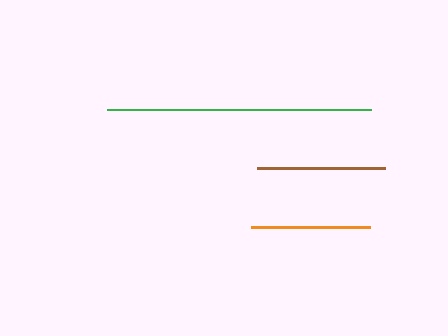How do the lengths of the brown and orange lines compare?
The brown and orange lines are approximately the same length.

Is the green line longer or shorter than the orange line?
The green line is longer than the orange line.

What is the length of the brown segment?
The brown segment is approximately 128 pixels long.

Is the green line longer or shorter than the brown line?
The green line is longer than the brown line.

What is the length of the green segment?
The green segment is approximately 264 pixels long.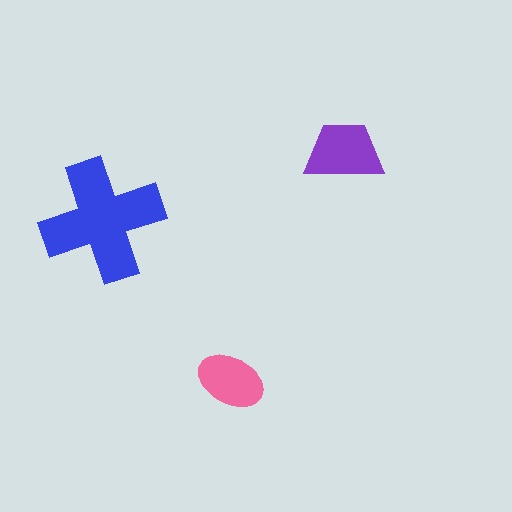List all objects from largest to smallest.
The blue cross, the purple trapezoid, the pink ellipse.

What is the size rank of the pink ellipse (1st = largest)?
3rd.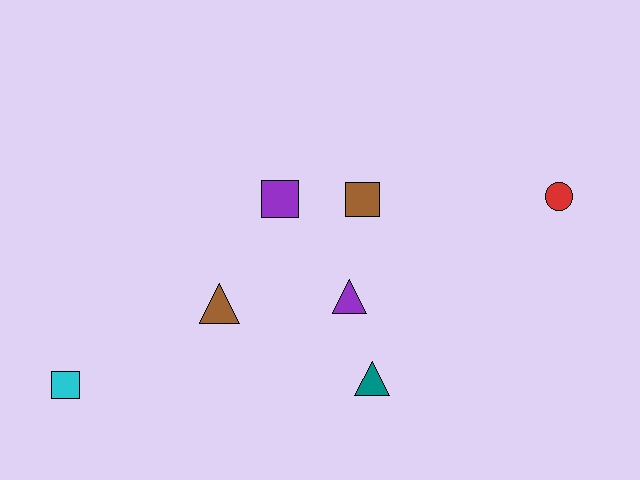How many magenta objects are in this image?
There are no magenta objects.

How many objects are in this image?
There are 7 objects.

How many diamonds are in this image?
There are no diamonds.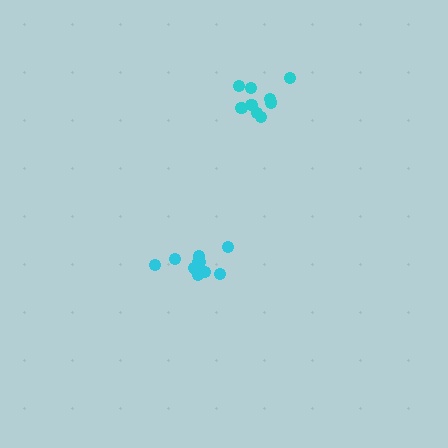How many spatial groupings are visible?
There are 2 spatial groupings.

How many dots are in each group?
Group 1: 9 dots, Group 2: 11 dots (20 total).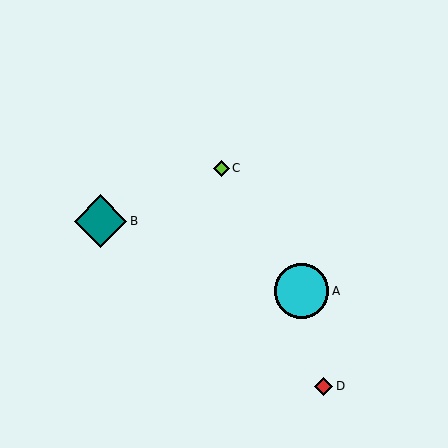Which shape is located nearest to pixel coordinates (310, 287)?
The cyan circle (labeled A) at (301, 291) is nearest to that location.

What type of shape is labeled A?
Shape A is a cyan circle.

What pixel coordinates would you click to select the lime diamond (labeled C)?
Click at (221, 168) to select the lime diamond C.